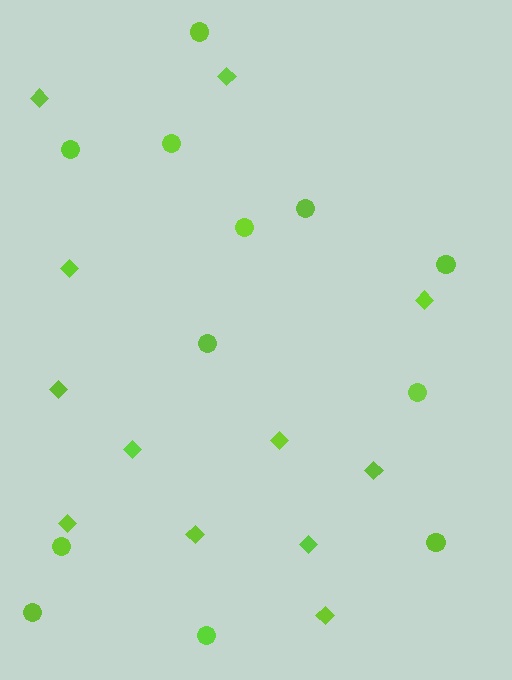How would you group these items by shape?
There are 2 groups: one group of diamonds (12) and one group of circles (12).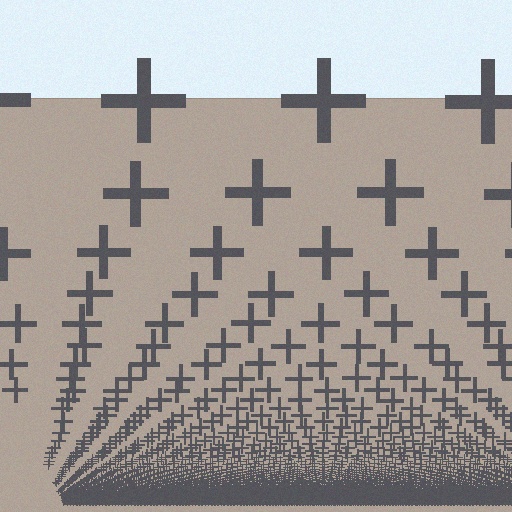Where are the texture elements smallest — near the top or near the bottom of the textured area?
Near the bottom.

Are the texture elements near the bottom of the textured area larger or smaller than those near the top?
Smaller. The gradient is inverted — elements near the bottom are smaller and denser.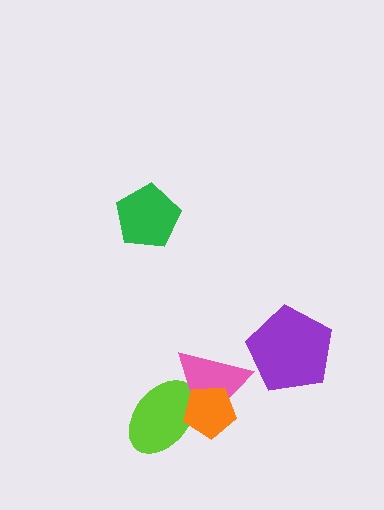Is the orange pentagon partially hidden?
No, no other shape covers it.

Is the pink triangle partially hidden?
Yes, it is partially covered by another shape.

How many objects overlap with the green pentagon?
0 objects overlap with the green pentagon.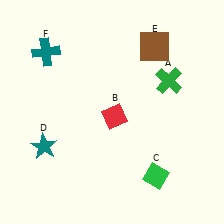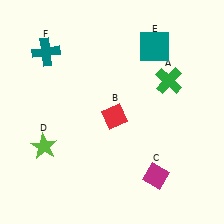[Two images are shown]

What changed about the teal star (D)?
In Image 1, D is teal. In Image 2, it changed to lime.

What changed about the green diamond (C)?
In Image 1, C is green. In Image 2, it changed to magenta.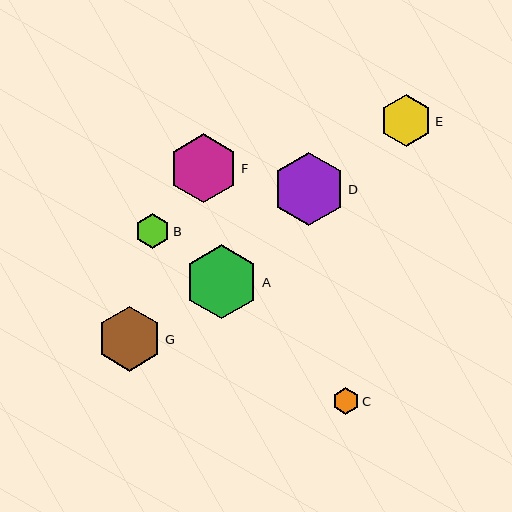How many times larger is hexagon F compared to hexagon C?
Hexagon F is approximately 2.6 times the size of hexagon C.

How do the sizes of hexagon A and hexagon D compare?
Hexagon A and hexagon D are approximately the same size.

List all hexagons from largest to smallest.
From largest to smallest: A, D, F, G, E, B, C.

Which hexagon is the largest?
Hexagon A is the largest with a size of approximately 74 pixels.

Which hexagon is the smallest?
Hexagon C is the smallest with a size of approximately 26 pixels.